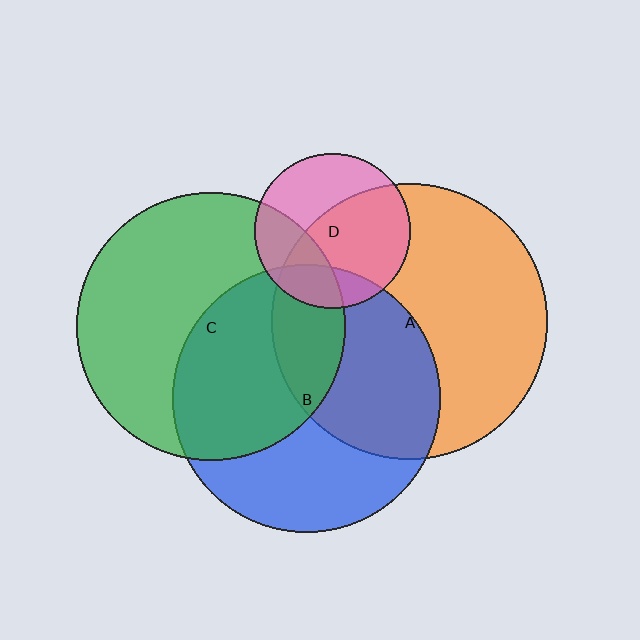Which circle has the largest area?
Circle A (orange).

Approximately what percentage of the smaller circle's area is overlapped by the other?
Approximately 60%.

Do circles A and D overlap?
Yes.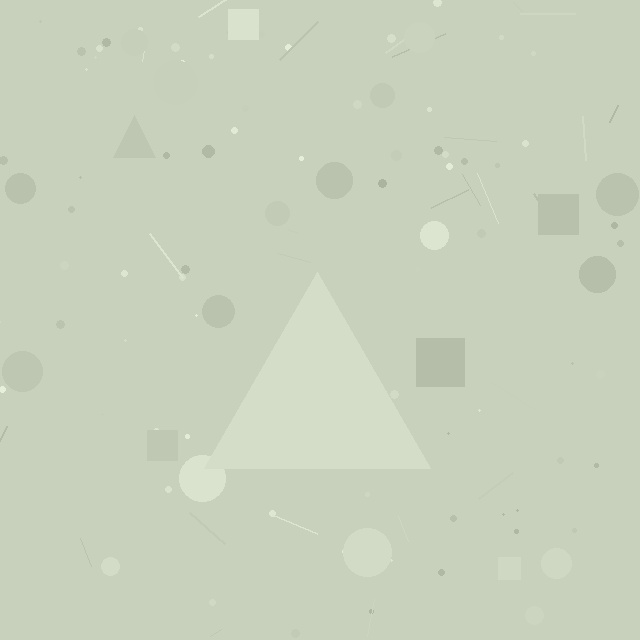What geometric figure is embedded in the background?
A triangle is embedded in the background.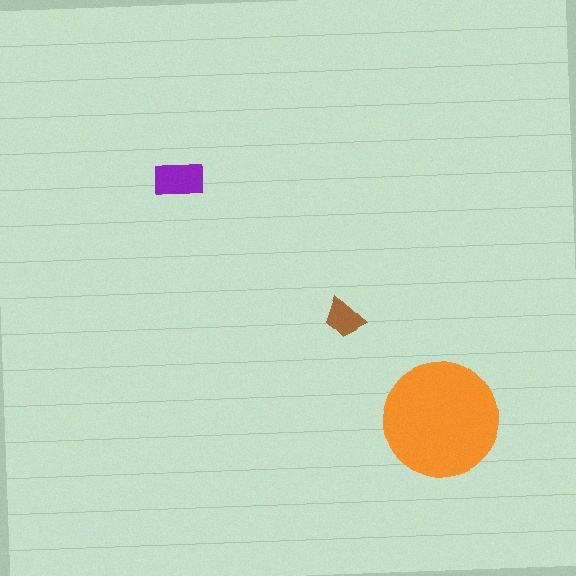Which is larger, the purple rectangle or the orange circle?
The orange circle.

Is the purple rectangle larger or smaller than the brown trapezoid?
Larger.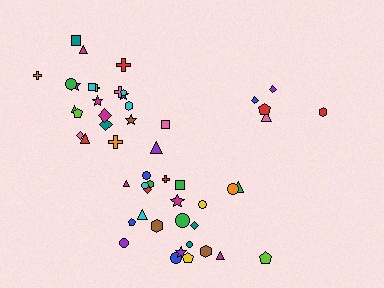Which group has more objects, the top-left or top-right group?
The top-left group.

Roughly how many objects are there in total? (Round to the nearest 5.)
Roughly 50 objects in total.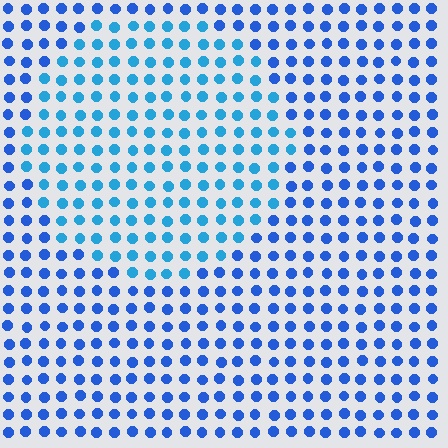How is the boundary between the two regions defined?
The boundary is defined purely by a slight shift in hue (about 24 degrees). Spacing, size, and orientation are identical on both sides.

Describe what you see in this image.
The image is filled with small blue elements in a uniform arrangement. A circle-shaped region is visible where the elements are tinted to a slightly different hue, forming a subtle color boundary.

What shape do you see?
I see a circle.